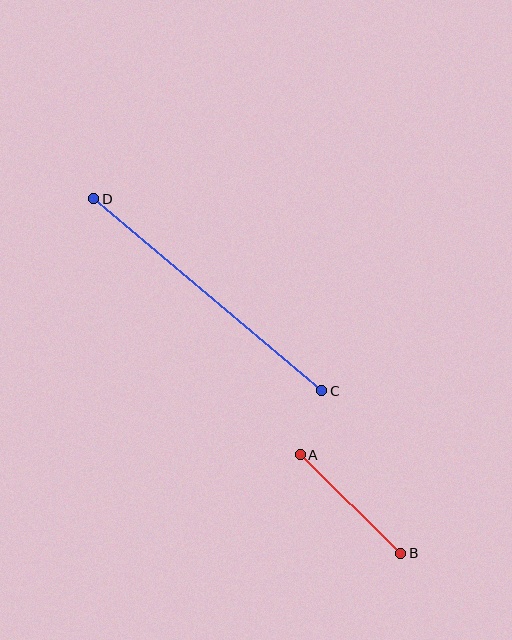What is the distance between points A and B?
The distance is approximately 141 pixels.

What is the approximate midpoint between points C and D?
The midpoint is at approximately (208, 295) pixels.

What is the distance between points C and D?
The distance is approximately 298 pixels.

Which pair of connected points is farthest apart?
Points C and D are farthest apart.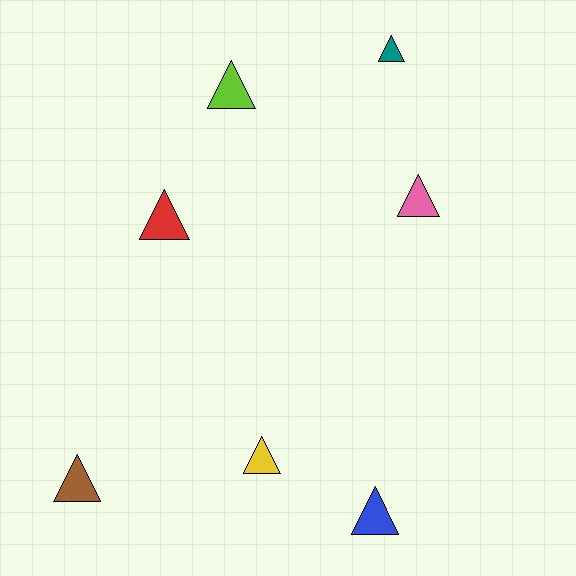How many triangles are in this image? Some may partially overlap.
There are 7 triangles.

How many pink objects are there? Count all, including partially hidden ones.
There is 1 pink object.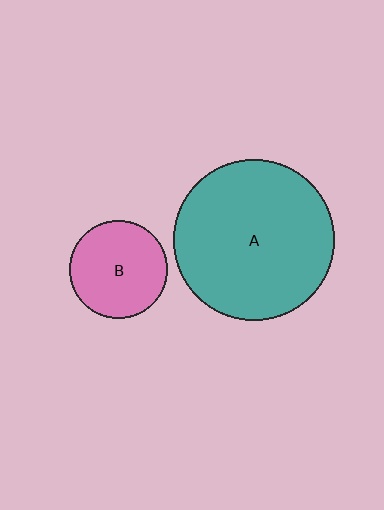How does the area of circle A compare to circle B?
Approximately 2.7 times.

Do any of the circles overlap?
No, none of the circles overlap.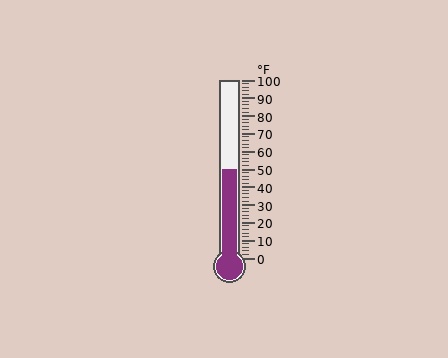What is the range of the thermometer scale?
The thermometer scale ranges from 0°F to 100°F.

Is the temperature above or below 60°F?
The temperature is below 60°F.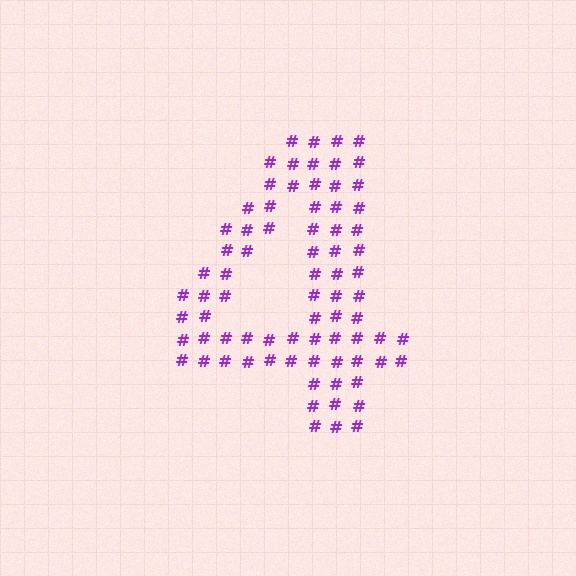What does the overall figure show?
The overall figure shows the digit 4.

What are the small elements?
The small elements are hash symbols.